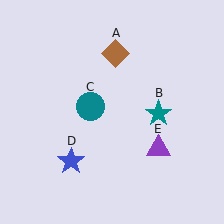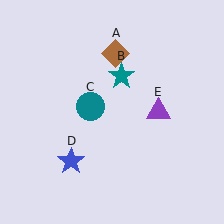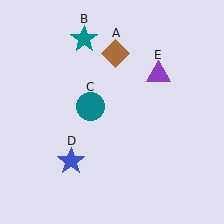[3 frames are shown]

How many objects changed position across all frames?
2 objects changed position: teal star (object B), purple triangle (object E).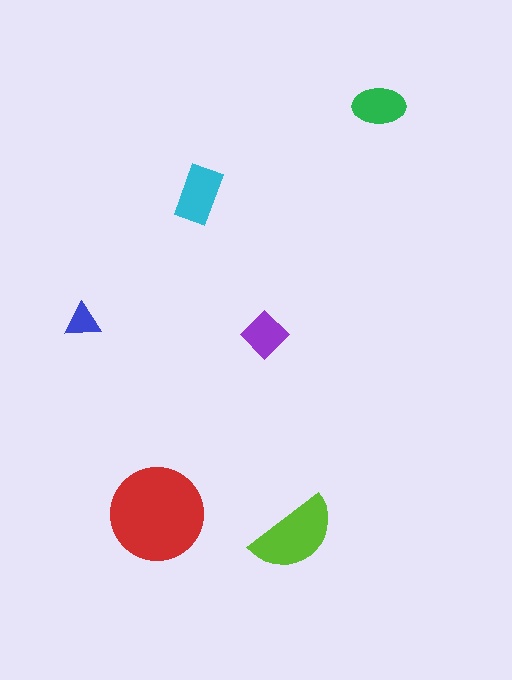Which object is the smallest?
The blue triangle.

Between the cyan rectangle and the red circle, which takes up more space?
The red circle.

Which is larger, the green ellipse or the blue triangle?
The green ellipse.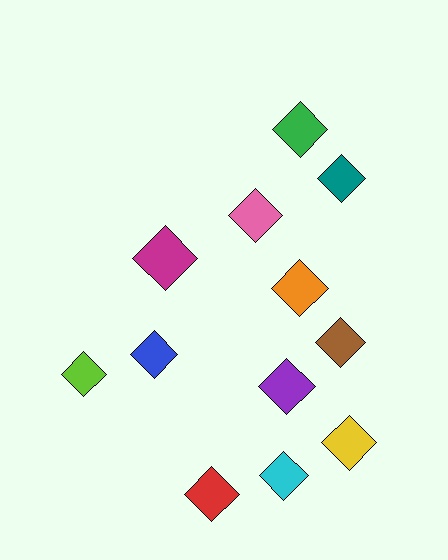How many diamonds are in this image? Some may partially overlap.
There are 12 diamonds.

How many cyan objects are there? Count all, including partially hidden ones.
There is 1 cyan object.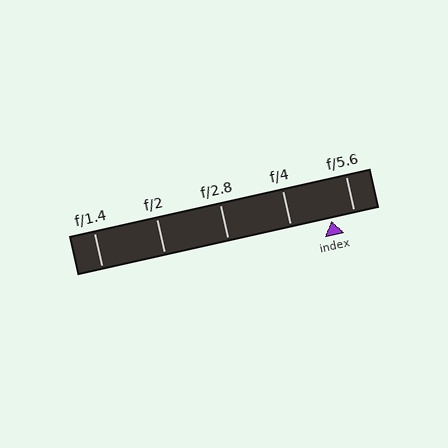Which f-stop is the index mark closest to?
The index mark is closest to f/5.6.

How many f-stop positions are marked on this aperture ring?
There are 5 f-stop positions marked.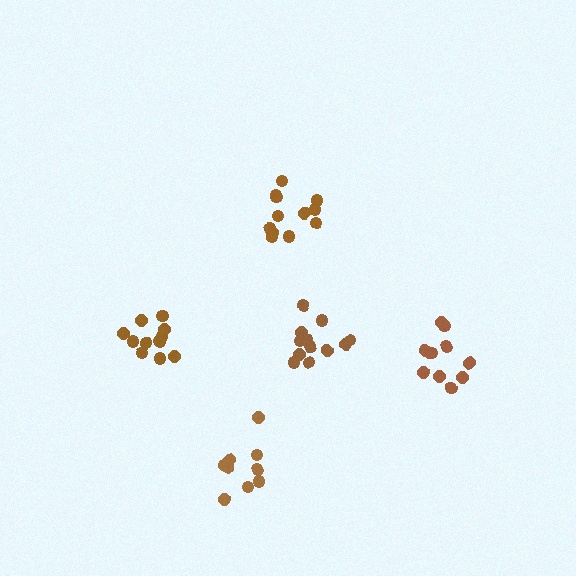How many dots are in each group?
Group 1: 10 dots, Group 2: 9 dots, Group 3: 12 dots, Group 4: 12 dots, Group 5: 12 dots (55 total).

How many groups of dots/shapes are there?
There are 5 groups.